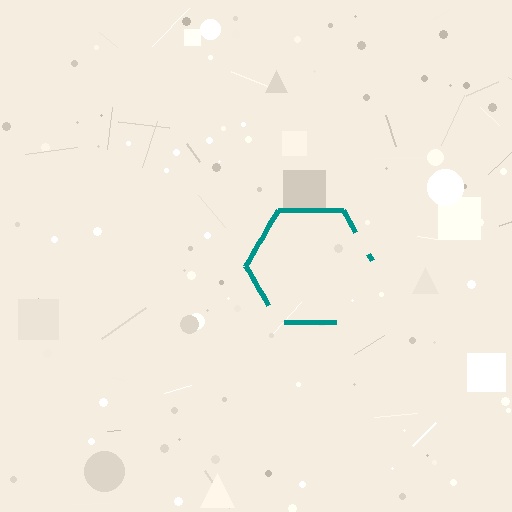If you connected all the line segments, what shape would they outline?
They would outline a hexagon.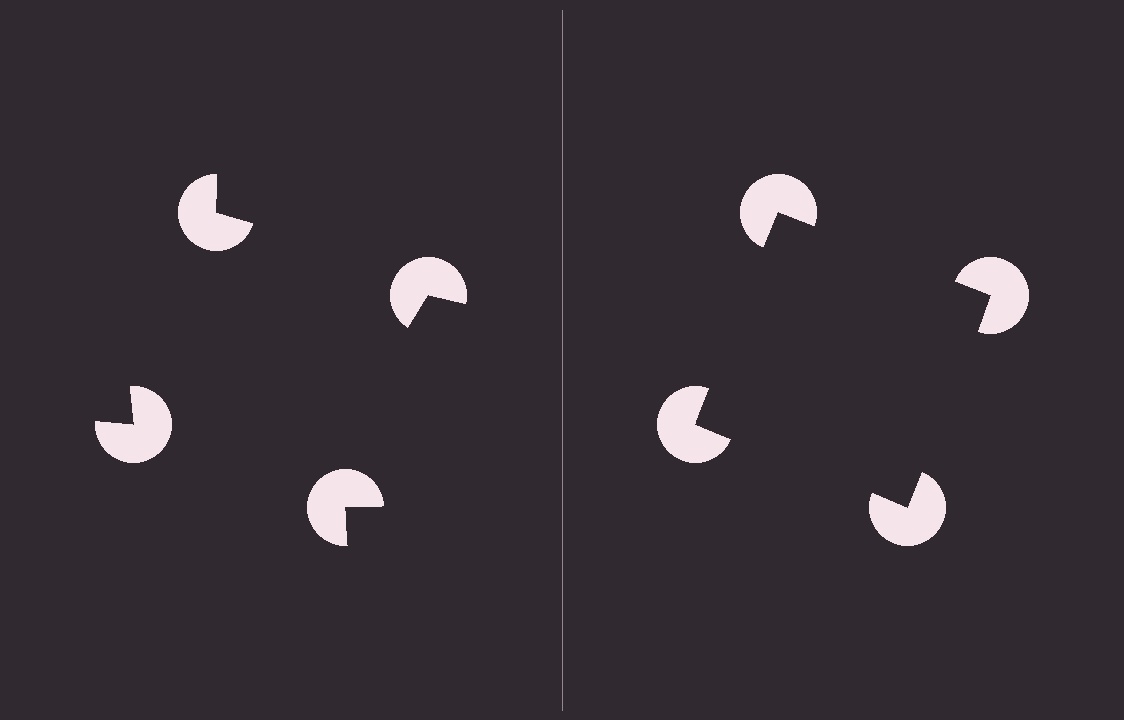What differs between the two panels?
The pac-man discs are positioned identically on both sides; only the wedge orientations differ. On the right they align to a square; on the left they are misaligned.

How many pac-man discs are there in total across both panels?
8 — 4 on each side.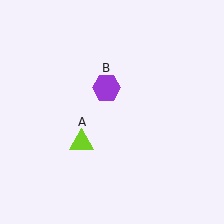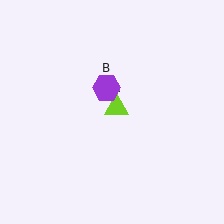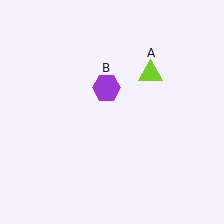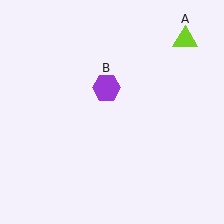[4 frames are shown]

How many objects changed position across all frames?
1 object changed position: lime triangle (object A).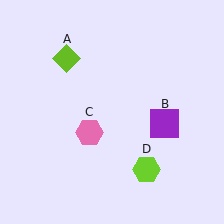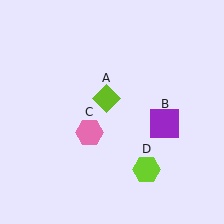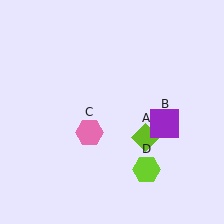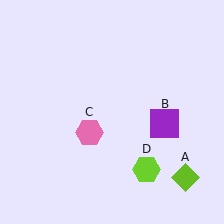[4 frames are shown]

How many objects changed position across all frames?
1 object changed position: lime diamond (object A).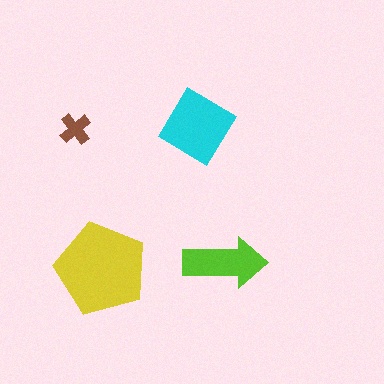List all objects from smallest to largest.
The brown cross, the lime arrow, the cyan diamond, the yellow pentagon.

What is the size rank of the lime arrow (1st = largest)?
3rd.